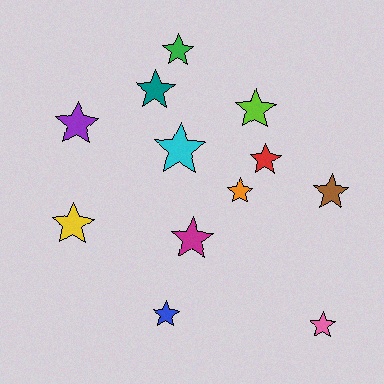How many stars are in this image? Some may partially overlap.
There are 12 stars.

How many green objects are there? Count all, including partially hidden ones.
There is 1 green object.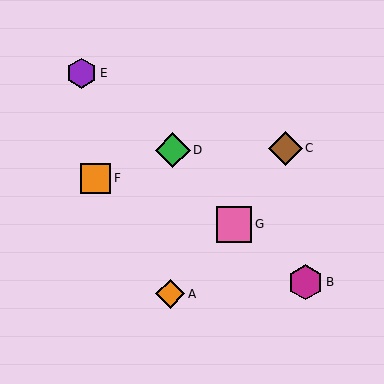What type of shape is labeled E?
Shape E is a purple hexagon.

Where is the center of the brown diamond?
The center of the brown diamond is at (285, 148).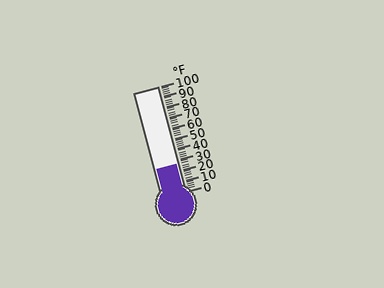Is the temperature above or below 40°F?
The temperature is below 40°F.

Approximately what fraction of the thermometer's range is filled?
The thermometer is filled to approximately 25% of its range.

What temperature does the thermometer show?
The thermometer shows approximately 26°F.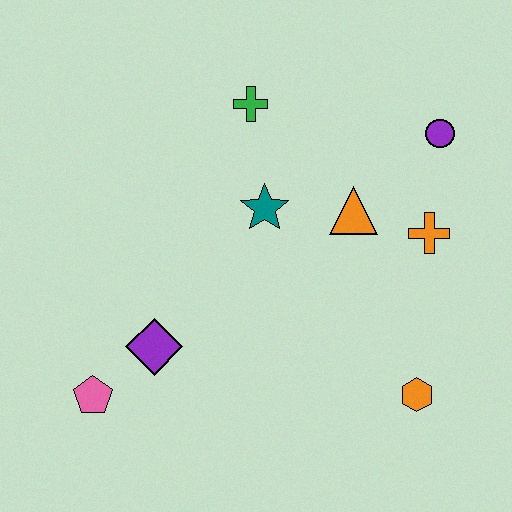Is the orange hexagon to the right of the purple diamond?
Yes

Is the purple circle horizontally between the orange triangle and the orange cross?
No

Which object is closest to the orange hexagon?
The orange cross is closest to the orange hexagon.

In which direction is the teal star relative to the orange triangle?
The teal star is to the left of the orange triangle.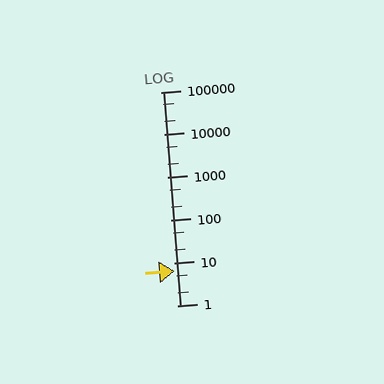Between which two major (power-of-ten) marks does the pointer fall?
The pointer is between 1 and 10.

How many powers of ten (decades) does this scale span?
The scale spans 5 decades, from 1 to 100000.